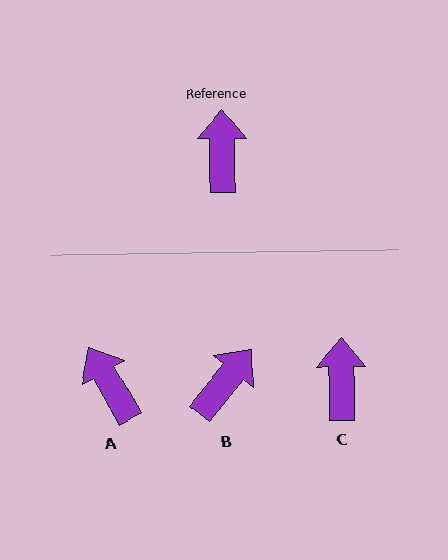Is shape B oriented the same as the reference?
No, it is off by about 39 degrees.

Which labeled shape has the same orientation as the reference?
C.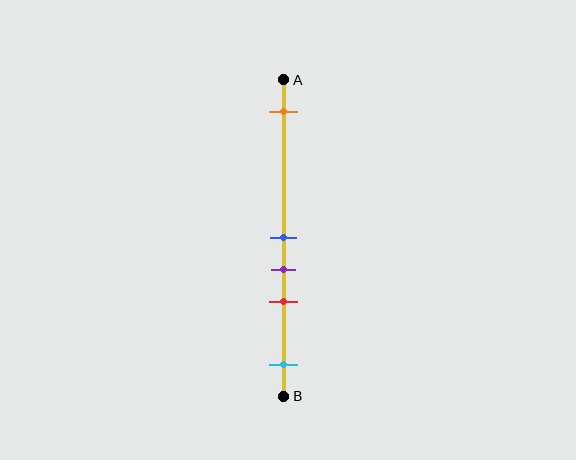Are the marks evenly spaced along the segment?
No, the marks are not evenly spaced.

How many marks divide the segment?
There are 5 marks dividing the segment.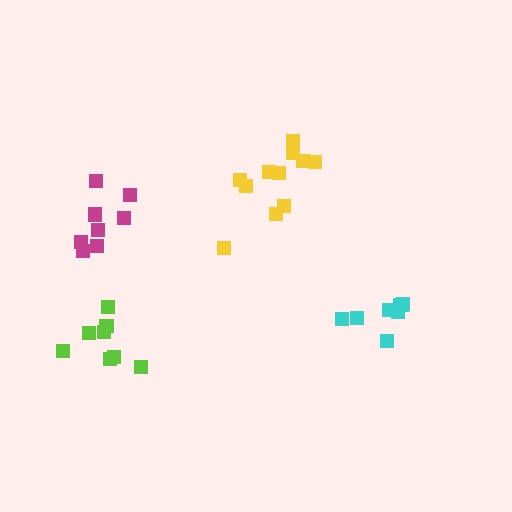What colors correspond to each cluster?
The clusters are colored: yellow, lime, magenta, cyan.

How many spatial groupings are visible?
There are 4 spatial groupings.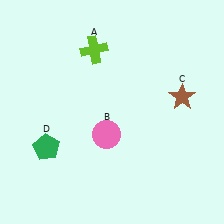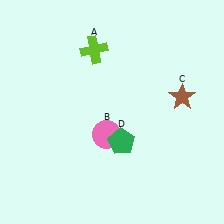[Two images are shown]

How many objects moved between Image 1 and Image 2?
1 object moved between the two images.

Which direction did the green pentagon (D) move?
The green pentagon (D) moved right.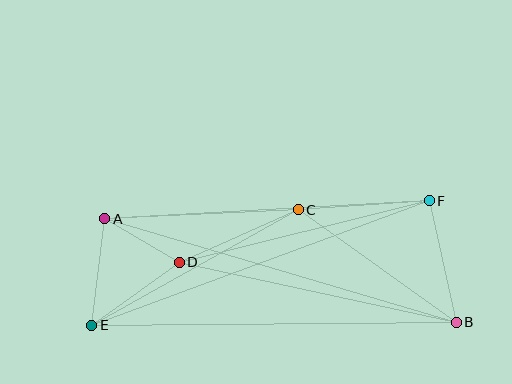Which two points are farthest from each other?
Points A and B are farthest from each other.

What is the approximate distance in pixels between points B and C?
The distance between B and C is approximately 194 pixels.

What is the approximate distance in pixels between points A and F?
The distance between A and F is approximately 325 pixels.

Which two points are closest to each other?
Points A and D are closest to each other.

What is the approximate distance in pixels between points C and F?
The distance between C and F is approximately 132 pixels.